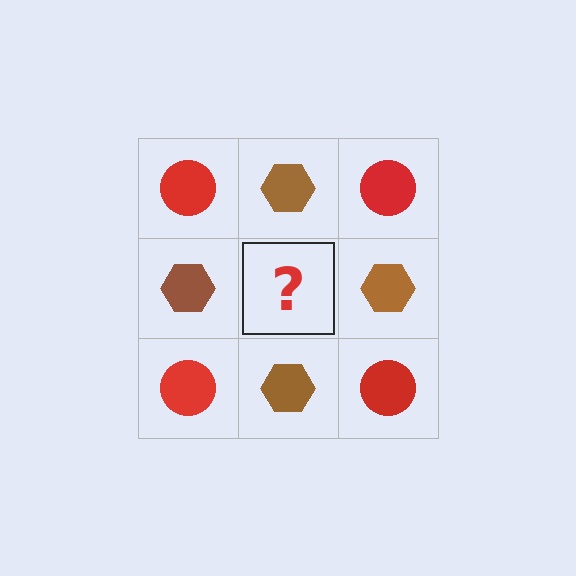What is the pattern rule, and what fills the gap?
The rule is that it alternates red circle and brown hexagon in a checkerboard pattern. The gap should be filled with a red circle.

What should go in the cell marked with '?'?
The missing cell should contain a red circle.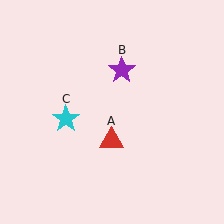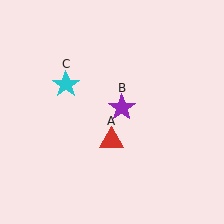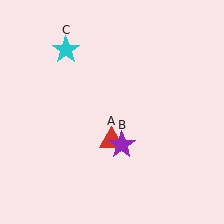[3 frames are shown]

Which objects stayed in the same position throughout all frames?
Red triangle (object A) remained stationary.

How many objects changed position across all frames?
2 objects changed position: purple star (object B), cyan star (object C).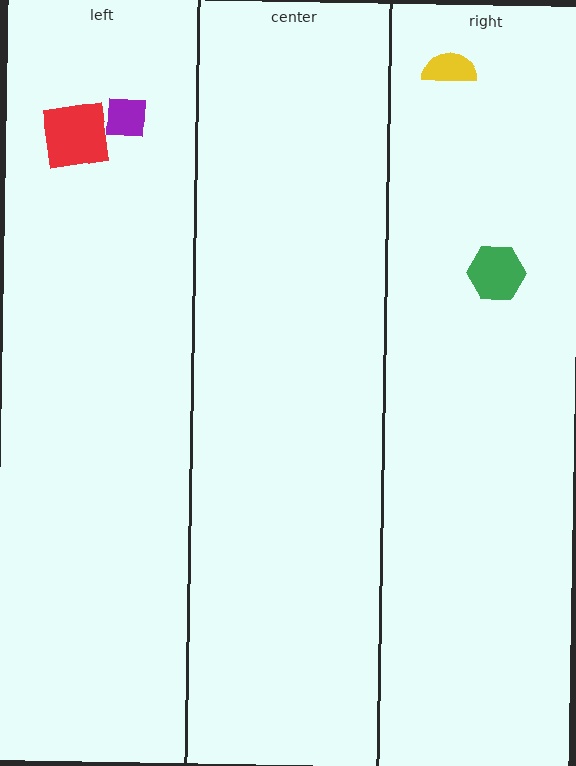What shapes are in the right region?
The yellow semicircle, the green hexagon.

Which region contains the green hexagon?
The right region.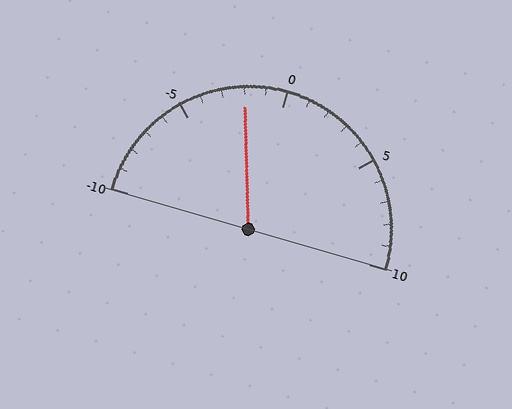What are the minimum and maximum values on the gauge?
The gauge ranges from -10 to 10.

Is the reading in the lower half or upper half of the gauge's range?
The reading is in the lower half of the range (-10 to 10).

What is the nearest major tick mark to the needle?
The nearest major tick mark is 0.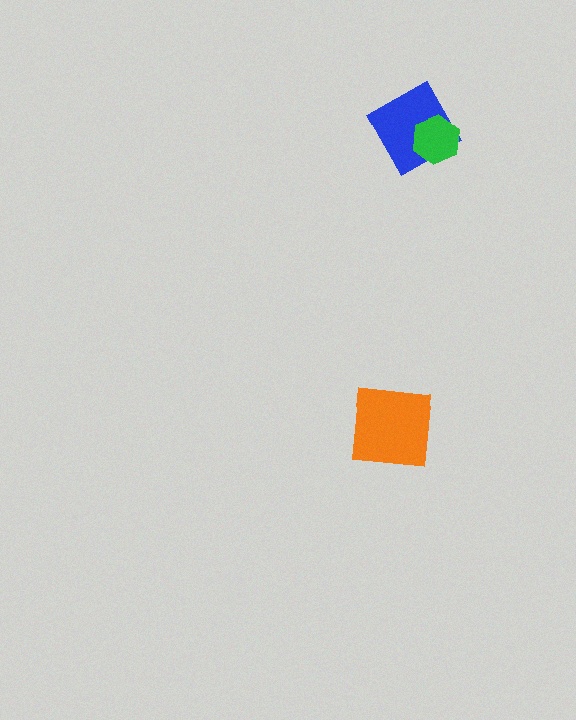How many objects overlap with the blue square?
1 object overlaps with the blue square.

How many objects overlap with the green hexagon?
1 object overlaps with the green hexagon.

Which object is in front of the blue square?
The green hexagon is in front of the blue square.